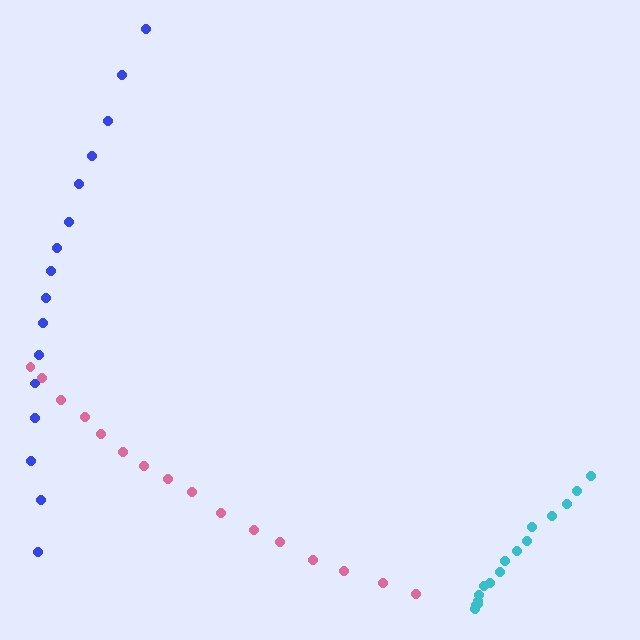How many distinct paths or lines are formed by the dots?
There are 3 distinct paths.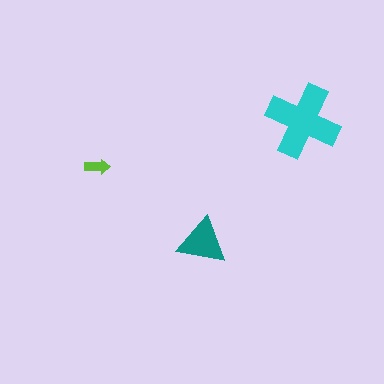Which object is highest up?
The cyan cross is topmost.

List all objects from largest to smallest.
The cyan cross, the teal triangle, the lime arrow.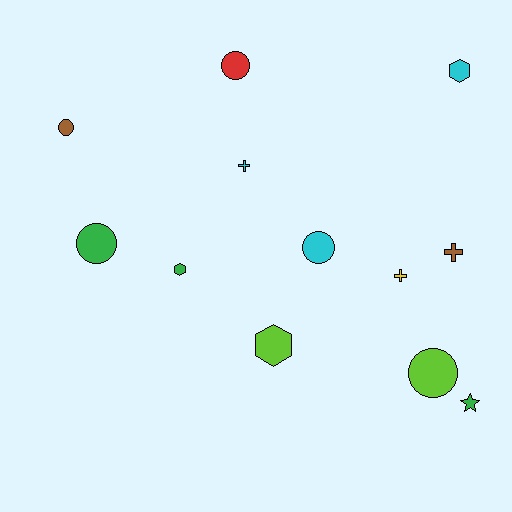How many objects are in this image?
There are 12 objects.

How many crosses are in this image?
There are 3 crosses.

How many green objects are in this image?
There are 3 green objects.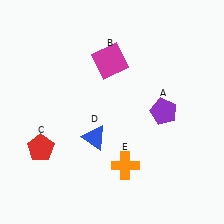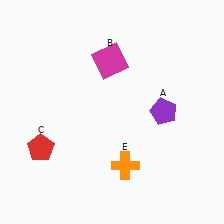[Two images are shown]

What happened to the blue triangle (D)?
The blue triangle (D) was removed in Image 2. It was in the bottom-left area of Image 1.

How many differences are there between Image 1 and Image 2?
There is 1 difference between the two images.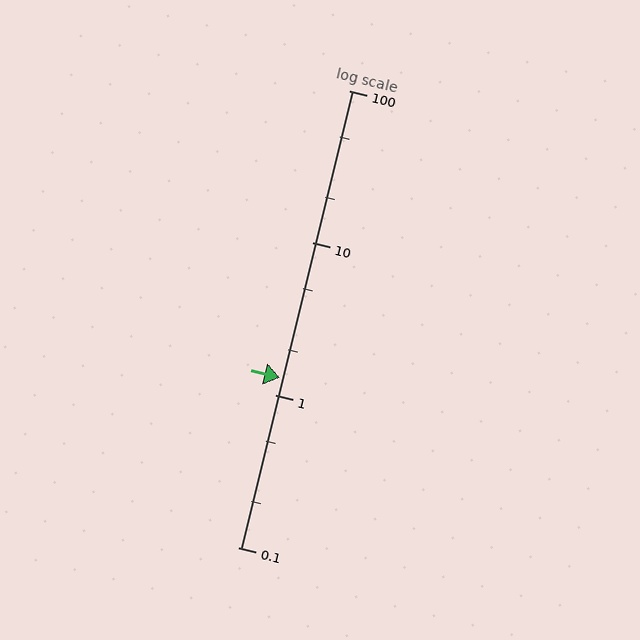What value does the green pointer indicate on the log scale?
The pointer indicates approximately 1.3.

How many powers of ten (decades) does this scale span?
The scale spans 3 decades, from 0.1 to 100.